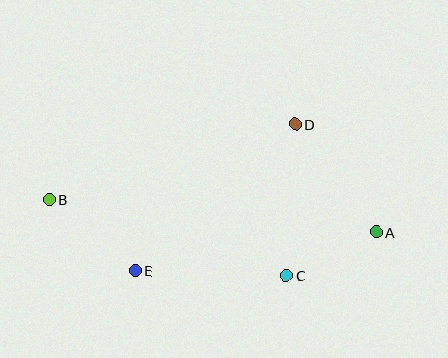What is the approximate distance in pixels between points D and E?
The distance between D and E is approximately 217 pixels.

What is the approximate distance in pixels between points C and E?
The distance between C and E is approximately 151 pixels.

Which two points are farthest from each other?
Points A and B are farthest from each other.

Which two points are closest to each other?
Points A and C are closest to each other.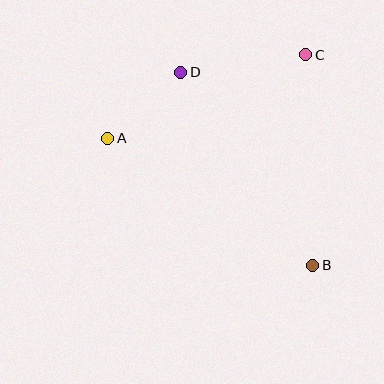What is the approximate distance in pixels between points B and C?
The distance between B and C is approximately 211 pixels.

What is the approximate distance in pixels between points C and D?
The distance between C and D is approximately 126 pixels.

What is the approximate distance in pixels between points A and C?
The distance between A and C is approximately 215 pixels.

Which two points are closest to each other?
Points A and D are closest to each other.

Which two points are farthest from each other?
Points A and B are farthest from each other.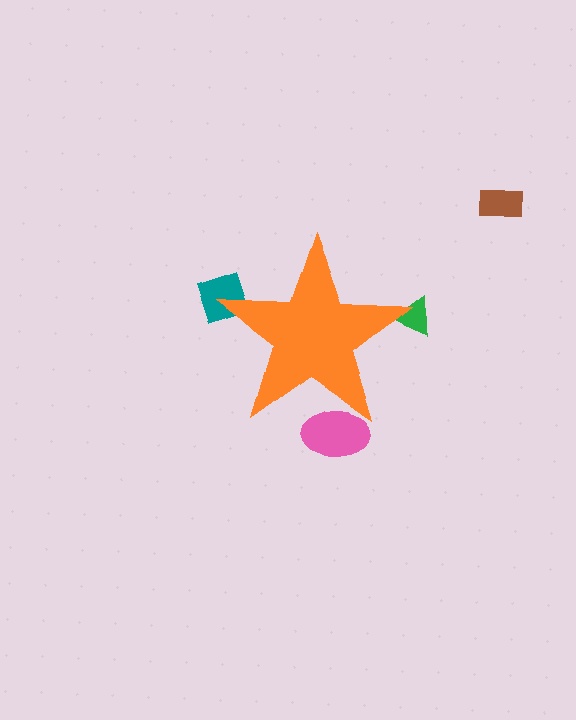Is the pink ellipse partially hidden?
Yes, the pink ellipse is partially hidden behind the orange star.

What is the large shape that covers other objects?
An orange star.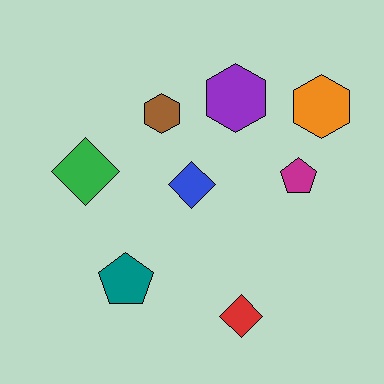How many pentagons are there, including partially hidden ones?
There are 2 pentagons.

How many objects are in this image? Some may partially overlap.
There are 8 objects.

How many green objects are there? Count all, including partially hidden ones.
There is 1 green object.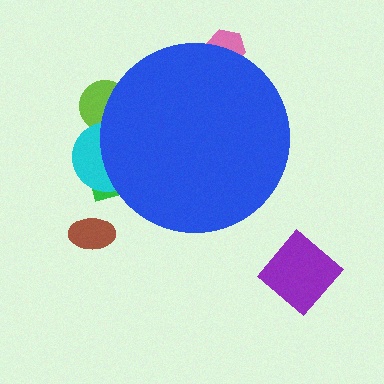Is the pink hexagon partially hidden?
Yes, the pink hexagon is partially hidden behind the blue circle.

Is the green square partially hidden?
Yes, the green square is partially hidden behind the blue circle.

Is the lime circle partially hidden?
Yes, the lime circle is partially hidden behind the blue circle.